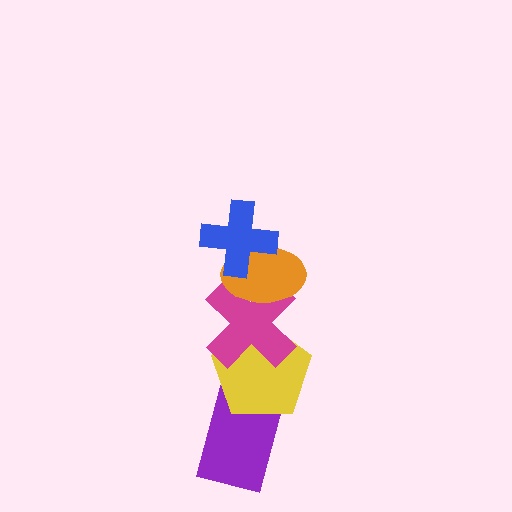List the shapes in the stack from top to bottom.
From top to bottom: the blue cross, the orange ellipse, the magenta cross, the yellow pentagon, the purple rectangle.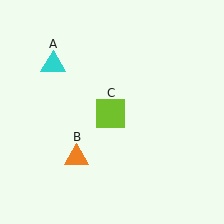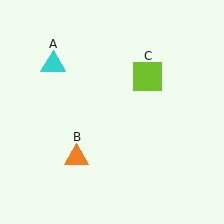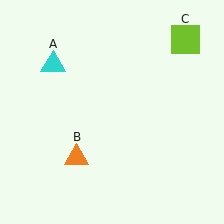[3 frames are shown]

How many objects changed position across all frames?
1 object changed position: lime square (object C).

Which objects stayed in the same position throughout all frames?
Cyan triangle (object A) and orange triangle (object B) remained stationary.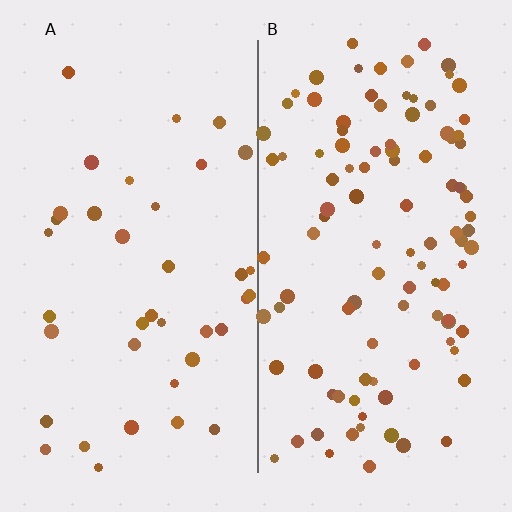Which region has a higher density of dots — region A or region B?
B (the right).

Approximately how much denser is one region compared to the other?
Approximately 2.8× — region B over region A.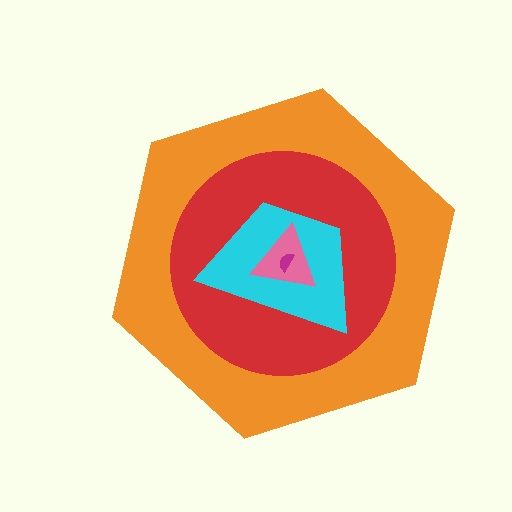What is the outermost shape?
The orange hexagon.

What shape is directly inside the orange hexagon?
The red circle.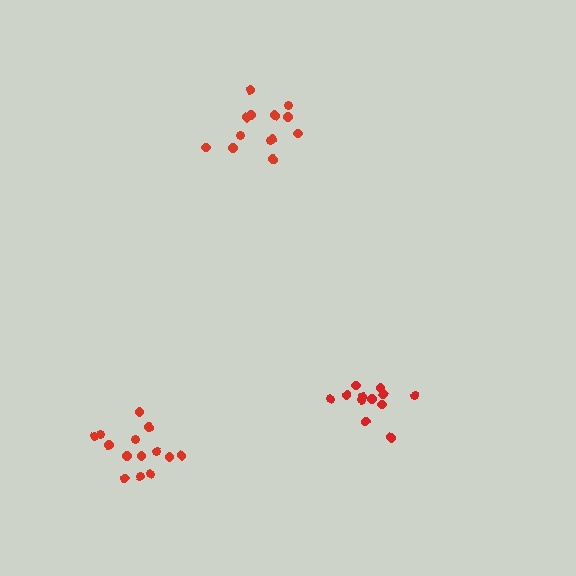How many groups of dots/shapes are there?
There are 3 groups.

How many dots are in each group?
Group 1: 12 dots, Group 2: 13 dots, Group 3: 14 dots (39 total).